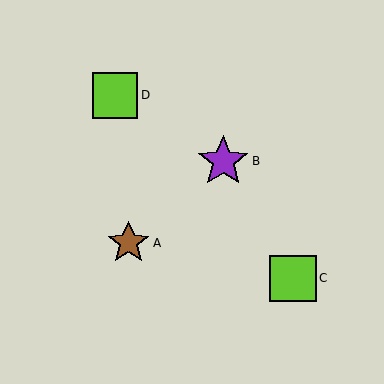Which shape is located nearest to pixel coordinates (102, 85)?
The lime square (labeled D) at (115, 95) is nearest to that location.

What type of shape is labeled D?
Shape D is a lime square.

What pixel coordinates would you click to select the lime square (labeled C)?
Click at (293, 278) to select the lime square C.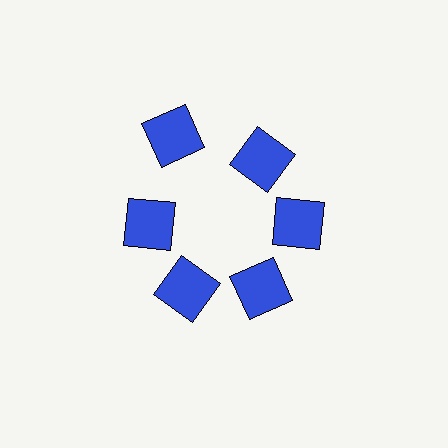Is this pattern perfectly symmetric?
No. The 6 blue squares are arranged in a ring, but one element near the 11 o'clock position is pushed outward from the center, breaking the 6-fold rotational symmetry.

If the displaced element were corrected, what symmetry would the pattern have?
It would have 6-fold rotational symmetry — the pattern would map onto itself every 60 degrees.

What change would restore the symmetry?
The symmetry would be restored by moving it inward, back onto the ring so that all 6 squares sit at equal angles and equal distance from the center.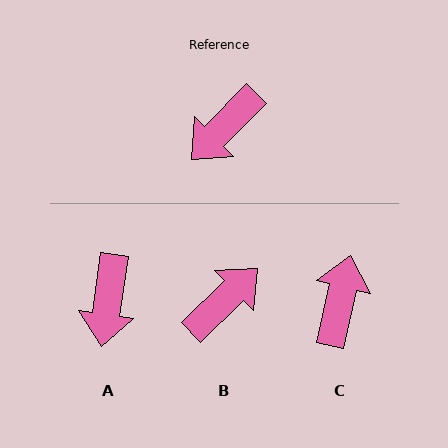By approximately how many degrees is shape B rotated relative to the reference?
Approximately 179 degrees counter-clockwise.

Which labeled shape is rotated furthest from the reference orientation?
B, about 179 degrees away.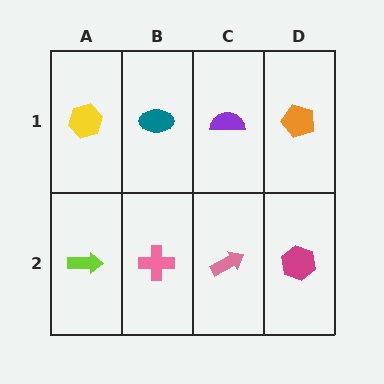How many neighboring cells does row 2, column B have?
3.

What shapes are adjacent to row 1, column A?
A lime arrow (row 2, column A), a teal ellipse (row 1, column B).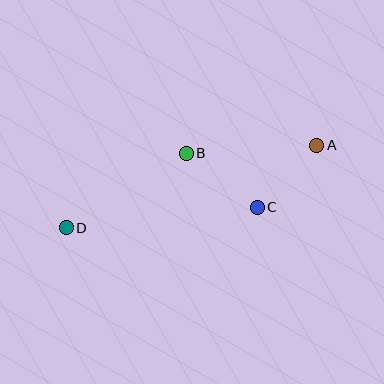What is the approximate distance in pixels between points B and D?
The distance between B and D is approximately 141 pixels.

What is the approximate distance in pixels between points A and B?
The distance between A and B is approximately 131 pixels.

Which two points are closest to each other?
Points A and C are closest to each other.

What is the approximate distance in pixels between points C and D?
The distance between C and D is approximately 192 pixels.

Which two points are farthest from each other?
Points A and D are farthest from each other.